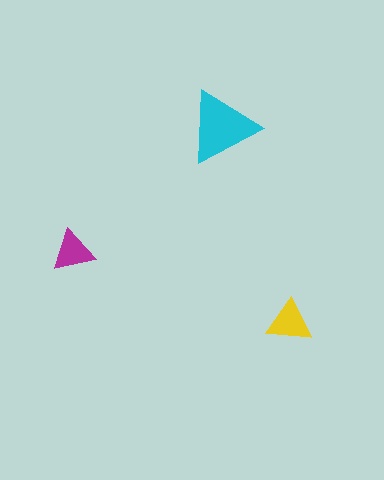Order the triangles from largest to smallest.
the cyan one, the yellow one, the magenta one.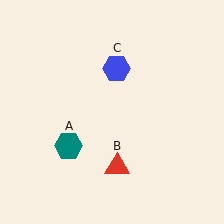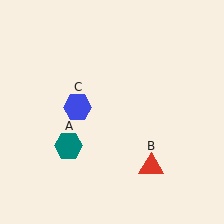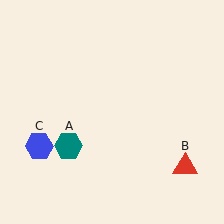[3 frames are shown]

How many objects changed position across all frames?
2 objects changed position: red triangle (object B), blue hexagon (object C).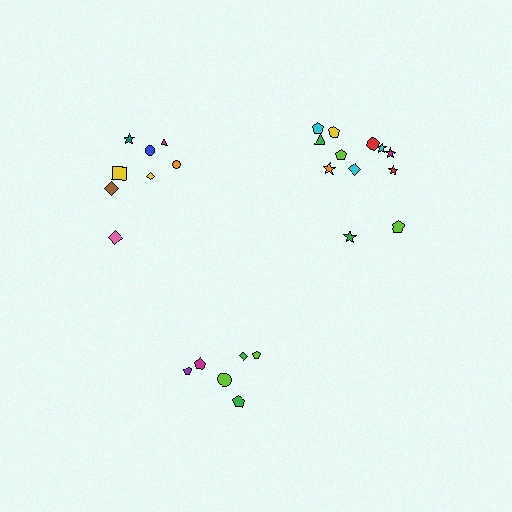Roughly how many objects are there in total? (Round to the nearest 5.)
Roughly 25 objects in total.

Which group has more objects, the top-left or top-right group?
The top-right group.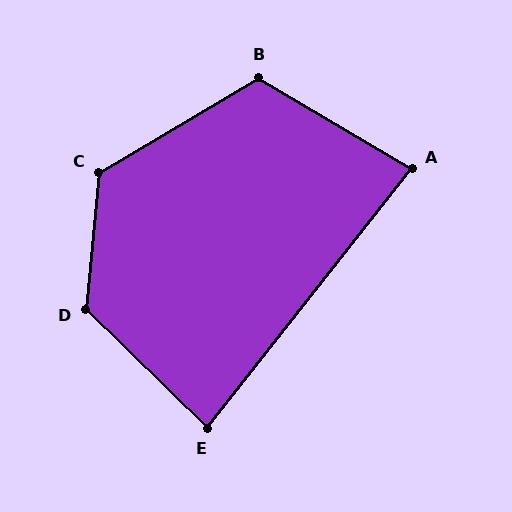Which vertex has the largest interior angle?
D, at approximately 129 degrees.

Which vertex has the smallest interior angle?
A, at approximately 83 degrees.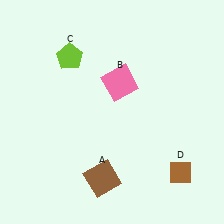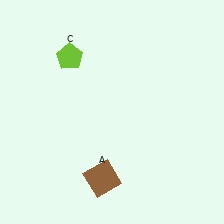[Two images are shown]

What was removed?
The pink square (B), the brown diamond (D) were removed in Image 2.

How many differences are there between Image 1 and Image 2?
There are 2 differences between the two images.